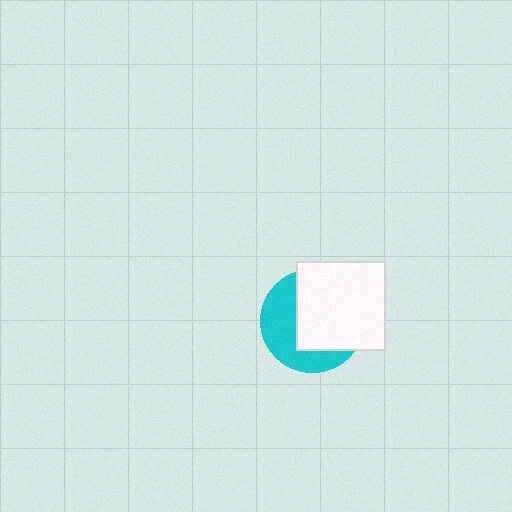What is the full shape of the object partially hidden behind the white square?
The partially hidden object is a cyan circle.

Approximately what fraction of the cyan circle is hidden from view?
Roughly 59% of the cyan circle is hidden behind the white square.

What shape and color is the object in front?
The object in front is a white square.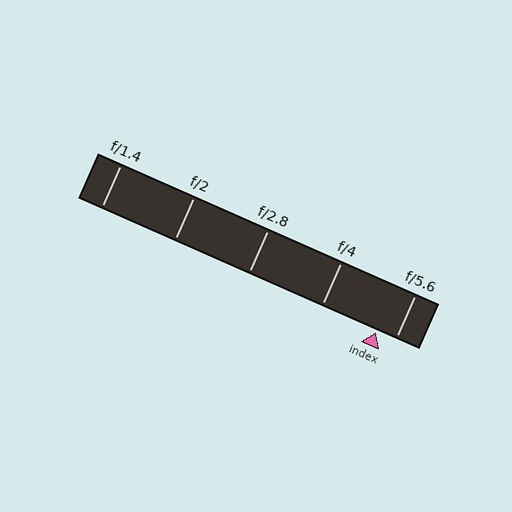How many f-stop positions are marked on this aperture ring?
There are 5 f-stop positions marked.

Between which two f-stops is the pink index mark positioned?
The index mark is between f/4 and f/5.6.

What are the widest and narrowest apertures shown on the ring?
The widest aperture shown is f/1.4 and the narrowest is f/5.6.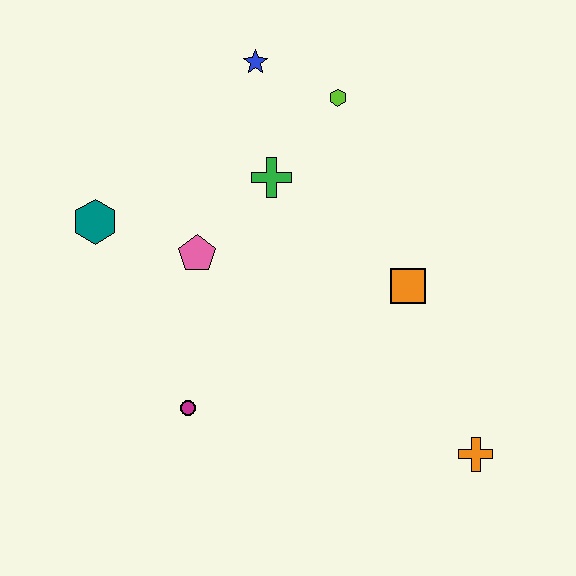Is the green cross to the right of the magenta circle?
Yes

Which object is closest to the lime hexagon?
The blue star is closest to the lime hexagon.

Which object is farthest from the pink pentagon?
The orange cross is farthest from the pink pentagon.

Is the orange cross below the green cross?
Yes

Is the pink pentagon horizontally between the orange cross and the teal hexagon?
Yes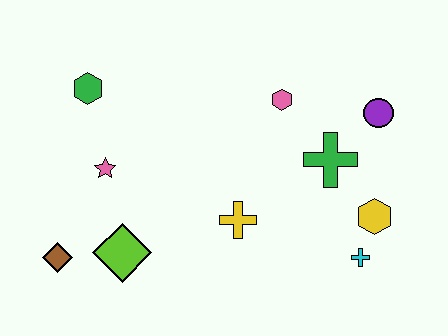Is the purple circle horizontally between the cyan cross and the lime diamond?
No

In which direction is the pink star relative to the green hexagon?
The pink star is below the green hexagon.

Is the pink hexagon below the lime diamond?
No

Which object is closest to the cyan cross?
The yellow hexagon is closest to the cyan cross.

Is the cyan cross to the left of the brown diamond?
No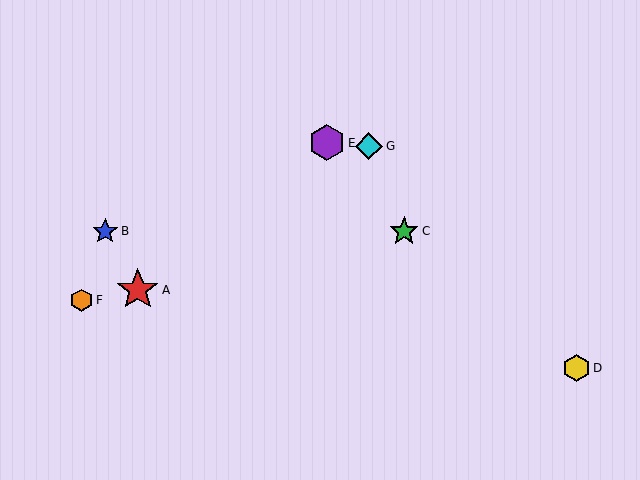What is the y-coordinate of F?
Object F is at y≈300.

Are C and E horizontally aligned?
No, C is at y≈231 and E is at y≈143.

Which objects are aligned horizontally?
Objects B, C are aligned horizontally.